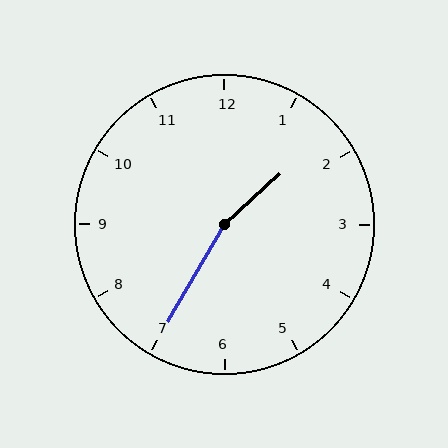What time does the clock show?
1:35.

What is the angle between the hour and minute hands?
Approximately 162 degrees.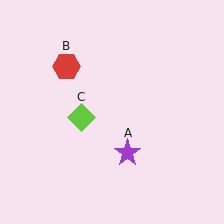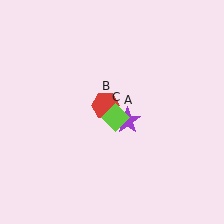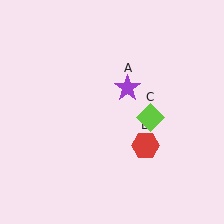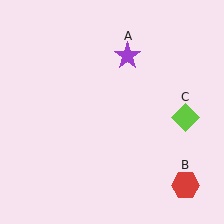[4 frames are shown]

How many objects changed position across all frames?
3 objects changed position: purple star (object A), red hexagon (object B), lime diamond (object C).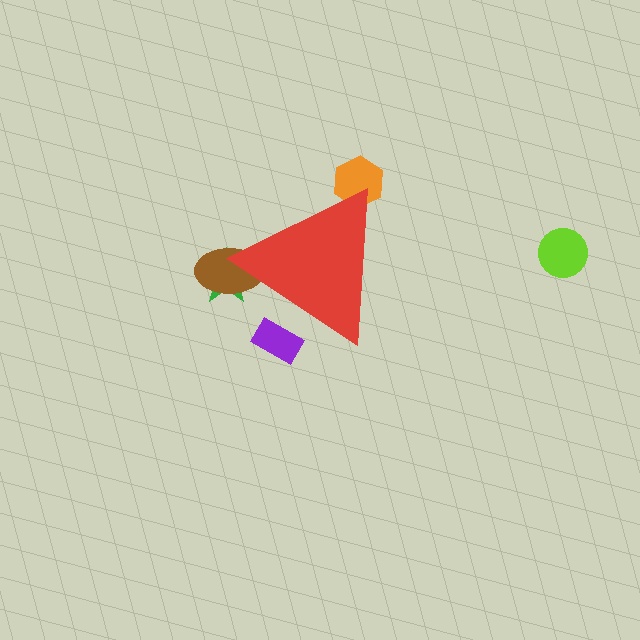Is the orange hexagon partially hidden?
Yes, the orange hexagon is partially hidden behind the red triangle.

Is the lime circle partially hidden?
No, the lime circle is fully visible.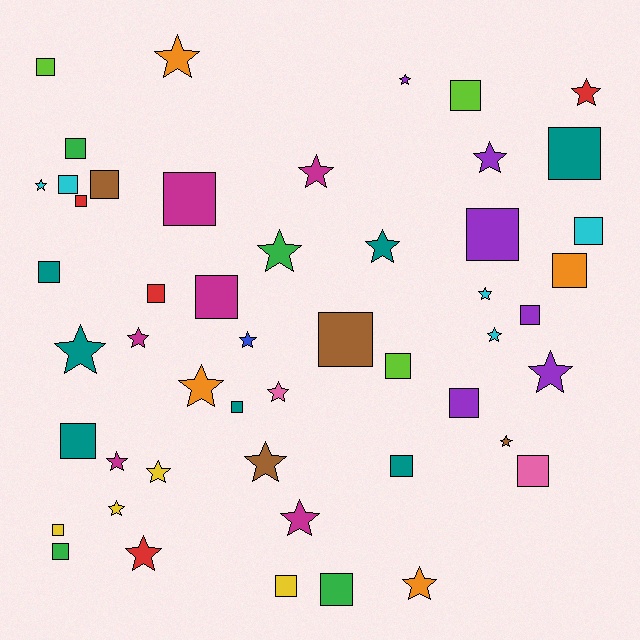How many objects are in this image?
There are 50 objects.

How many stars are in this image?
There are 24 stars.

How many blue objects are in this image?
There is 1 blue object.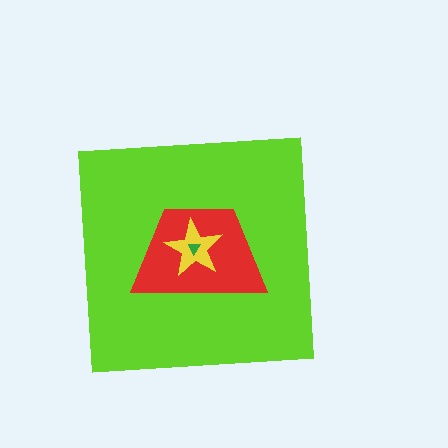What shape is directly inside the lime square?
The red trapezoid.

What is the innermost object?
The green triangle.